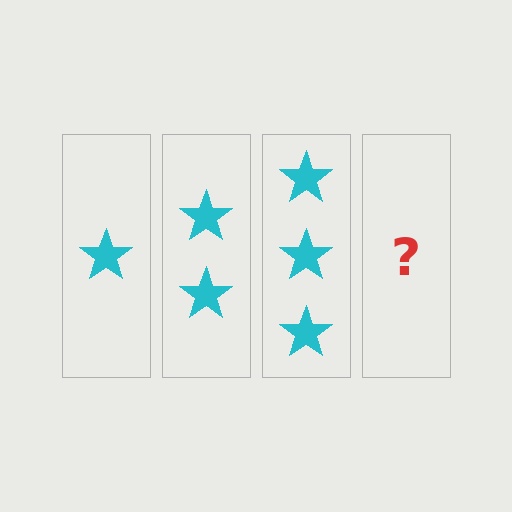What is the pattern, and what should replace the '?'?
The pattern is that each step adds one more star. The '?' should be 4 stars.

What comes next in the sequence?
The next element should be 4 stars.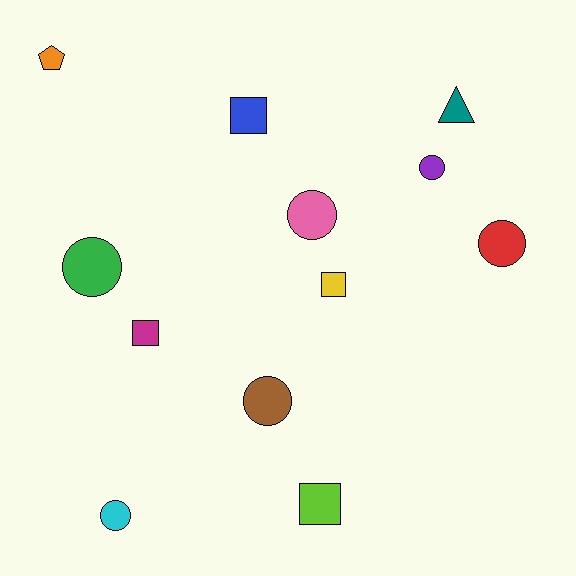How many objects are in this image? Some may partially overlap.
There are 12 objects.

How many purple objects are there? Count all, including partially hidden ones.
There is 1 purple object.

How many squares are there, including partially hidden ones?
There are 4 squares.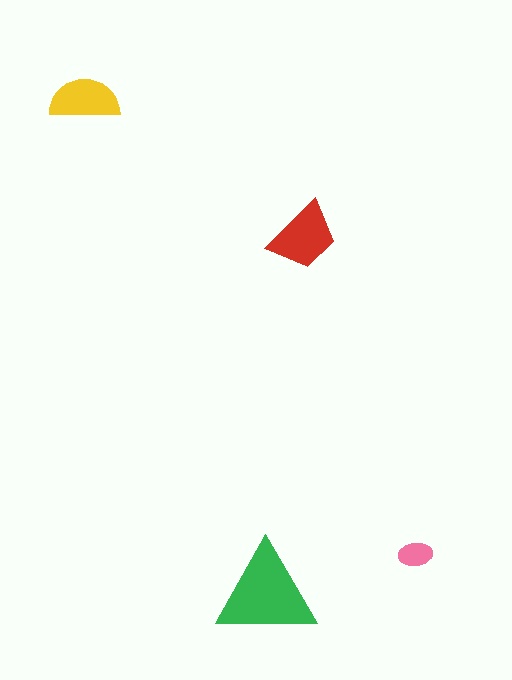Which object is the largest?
The green triangle.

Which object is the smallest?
The pink ellipse.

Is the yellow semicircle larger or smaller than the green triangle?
Smaller.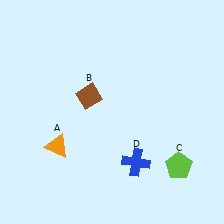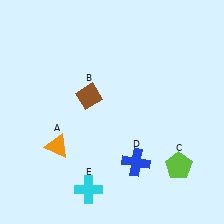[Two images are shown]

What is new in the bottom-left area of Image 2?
A cyan cross (E) was added in the bottom-left area of Image 2.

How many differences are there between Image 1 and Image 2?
There is 1 difference between the two images.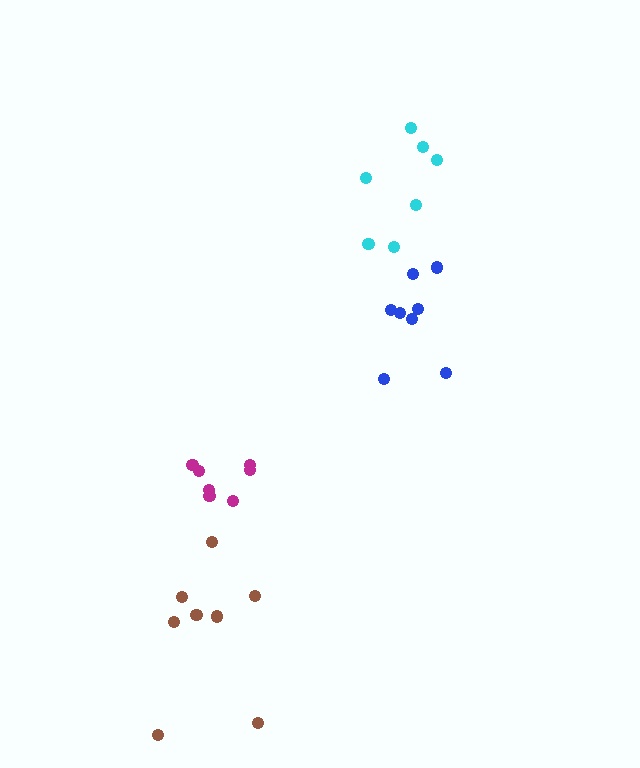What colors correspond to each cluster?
The clusters are colored: brown, blue, cyan, magenta.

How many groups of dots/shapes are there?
There are 4 groups.